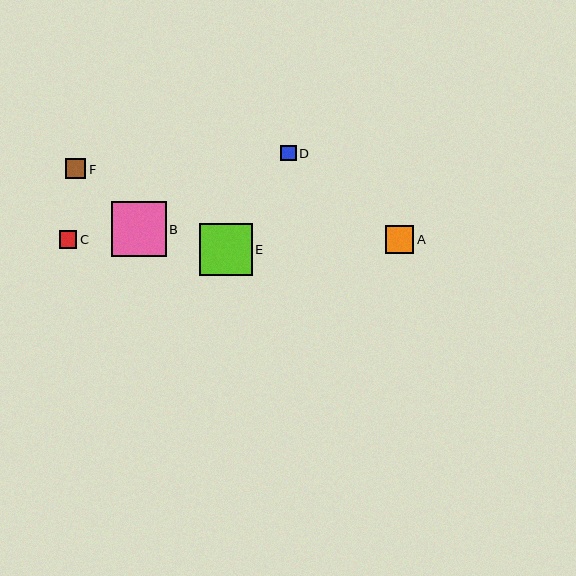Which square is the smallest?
Square D is the smallest with a size of approximately 15 pixels.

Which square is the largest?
Square B is the largest with a size of approximately 55 pixels.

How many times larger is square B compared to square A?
Square B is approximately 2.0 times the size of square A.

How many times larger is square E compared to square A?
Square E is approximately 1.9 times the size of square A.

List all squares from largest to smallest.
From largest to smallest: B, E, A, F, C, D.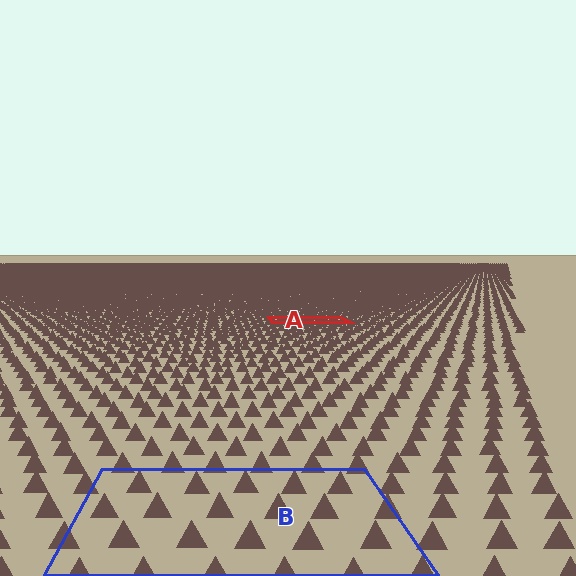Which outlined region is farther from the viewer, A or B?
Region A is farther from the viewer — the texture elements inside it appear smaller and more densely packed.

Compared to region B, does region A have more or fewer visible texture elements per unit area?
Region A has more texture elements per unit area — they are packed more densely because it is farther away.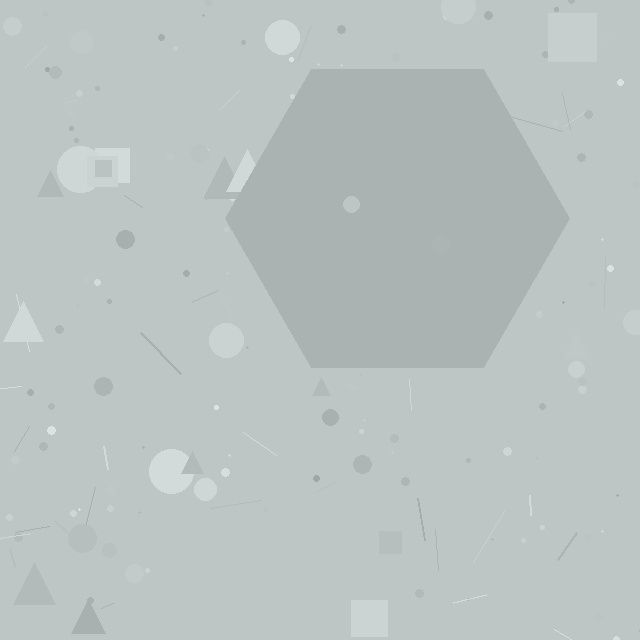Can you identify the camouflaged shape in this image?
The camouflaged shape is a hexagon.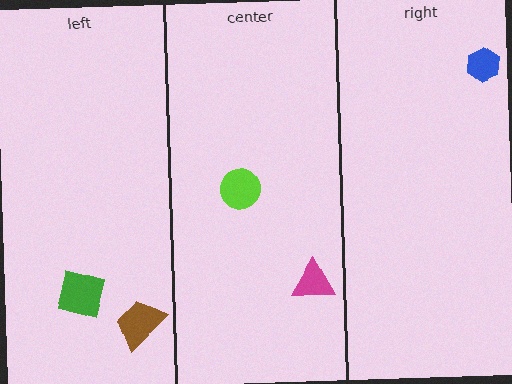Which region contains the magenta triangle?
The center region.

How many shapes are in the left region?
2.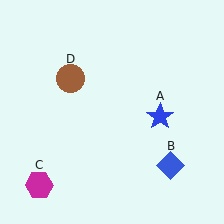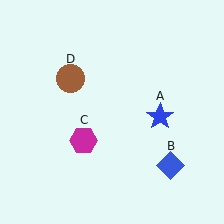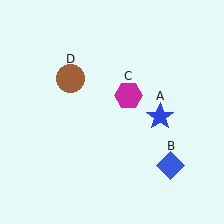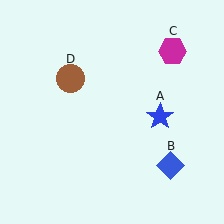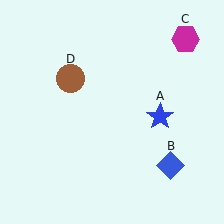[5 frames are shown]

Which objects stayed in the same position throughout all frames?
Blue star (object A) and blue diamond (object B) and brown circle (object D) remained stationary.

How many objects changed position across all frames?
1 object changed position: magenta hexagon (object C).